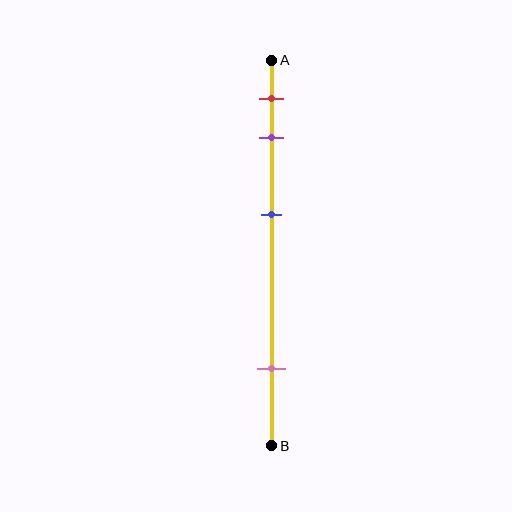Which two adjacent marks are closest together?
The red and purple marks are the closest adjacent pair.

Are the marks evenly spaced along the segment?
No, the marks are not evenly spaced.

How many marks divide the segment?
There are 4 marks dividing the segment.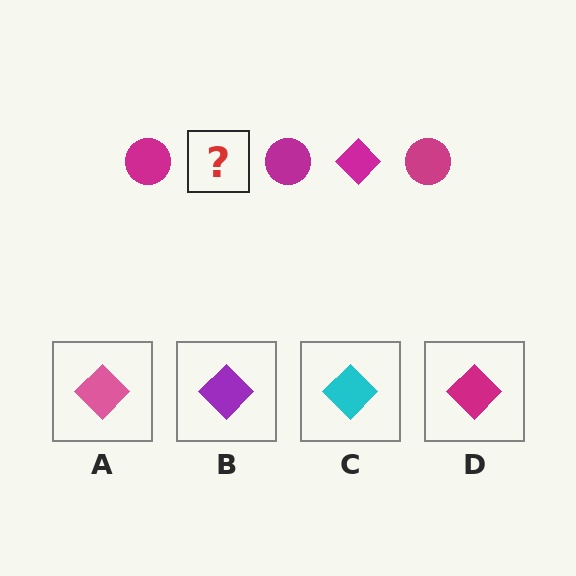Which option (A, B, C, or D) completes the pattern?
D.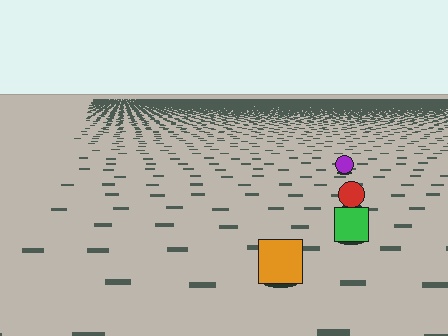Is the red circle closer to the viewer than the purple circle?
Yes. The red circle is closer — you can tell from the texture gradient: the ground texture is coarser near it.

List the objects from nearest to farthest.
From nearest to farthest: the orange square, the green square, the red circle, the purple circle.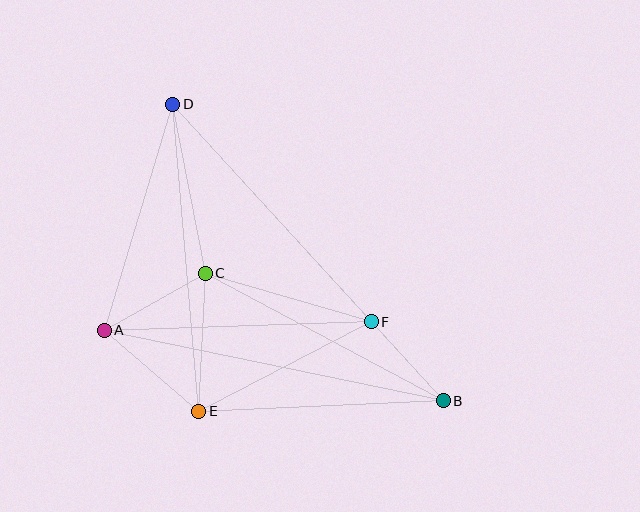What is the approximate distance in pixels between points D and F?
The distance between D and F is approximately 294 pixels.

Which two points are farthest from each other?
Points B and D are farthest from each other.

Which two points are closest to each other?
Points B and F are closest to each other.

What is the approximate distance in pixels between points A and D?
The distance between A and D is approximately 236 pixels.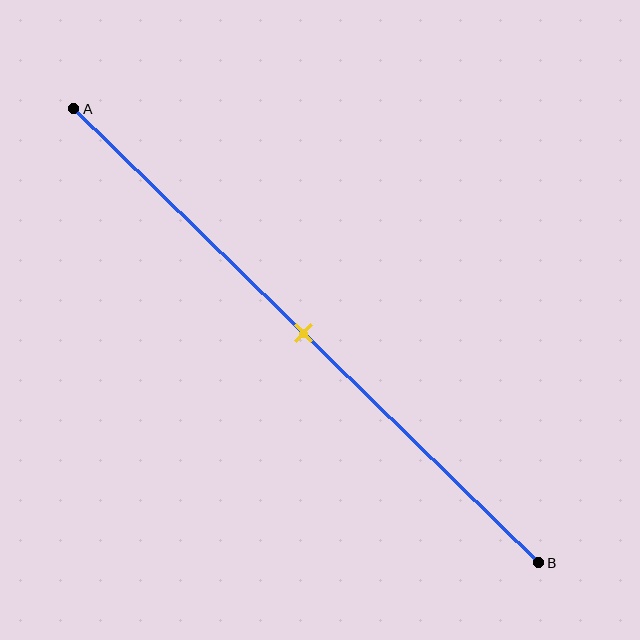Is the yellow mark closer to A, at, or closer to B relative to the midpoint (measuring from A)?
The yellow mark is approximately at the midpoint of segment AB.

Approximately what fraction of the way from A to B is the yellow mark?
The yellow mark is approximately 50% of the way from A to B.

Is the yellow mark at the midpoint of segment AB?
Yes, the mark is approximately at the midpoint.